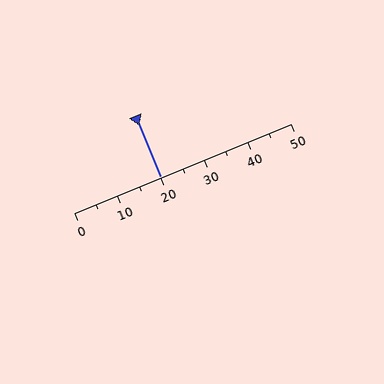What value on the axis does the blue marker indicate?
The marker indicates approximately 20.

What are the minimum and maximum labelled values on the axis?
The axis runs from 0 to 50.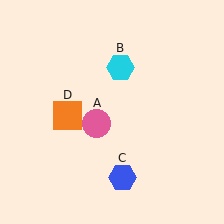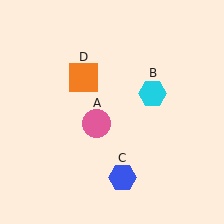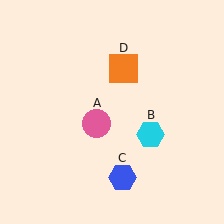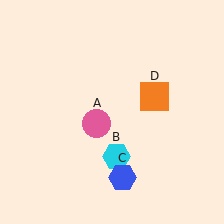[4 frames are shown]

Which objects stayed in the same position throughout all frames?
Pink circle (object A) and blue hexagon (object C) remained stationary.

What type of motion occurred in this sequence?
The cyan hexagon (object B), orange square (object D) rotated clockwise around the center of the scene.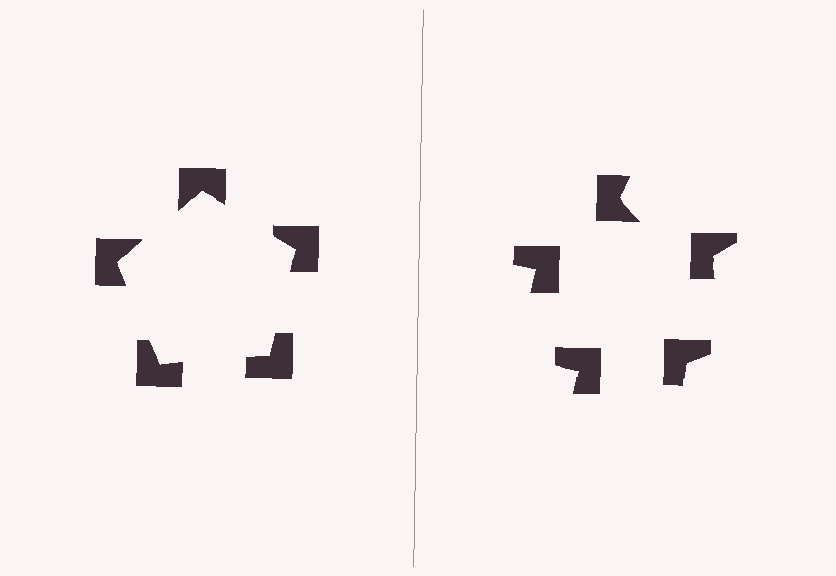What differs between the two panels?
The notched squares are positioned identically on both sides; only the wedge orientations differ. On the left they align to a pentagon; on the right they are misaligned.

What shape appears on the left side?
An illusory pentagon.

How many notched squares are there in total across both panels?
10 — 5 on each side.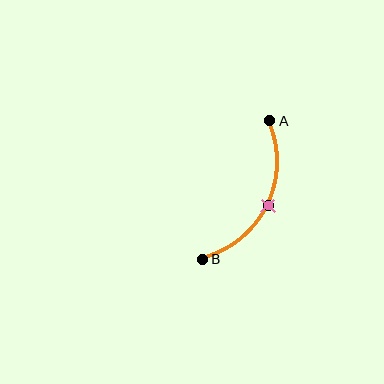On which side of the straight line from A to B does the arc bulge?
The arc bulges to the right of the straight line connecting A and B.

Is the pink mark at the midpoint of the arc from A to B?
Yes. The pink mark lies on the arc at equal arc-length from both A and B — it is the arc midpoint.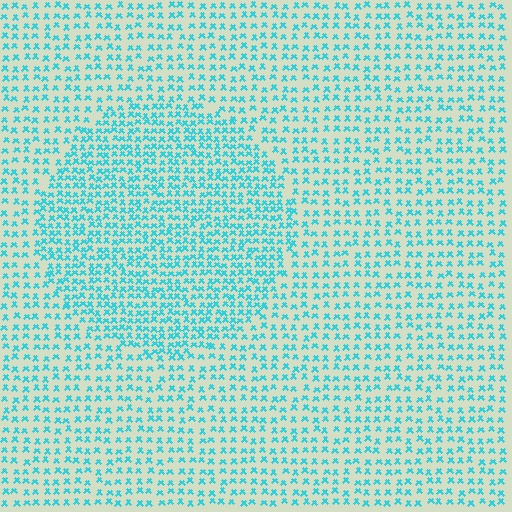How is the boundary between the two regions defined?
The boundary is defined by a change in element density (approximately 1.7x ratio). All elements are the same color, size, and shape.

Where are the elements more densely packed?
The elements are more densely packed inside the circle boundary.